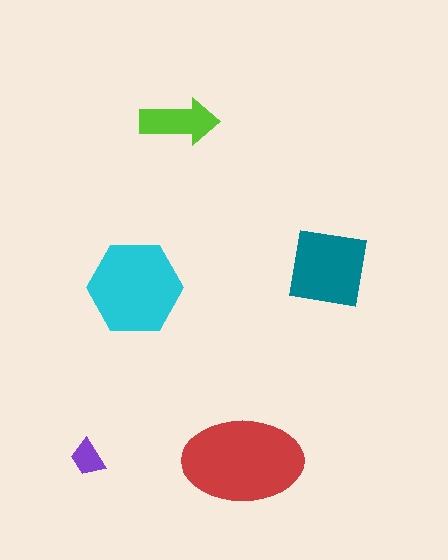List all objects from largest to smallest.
The red ellipse, the cyan hexagon, the teal square, the lime arrow, the purple trapezoid.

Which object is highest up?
The lime arrow is topmost.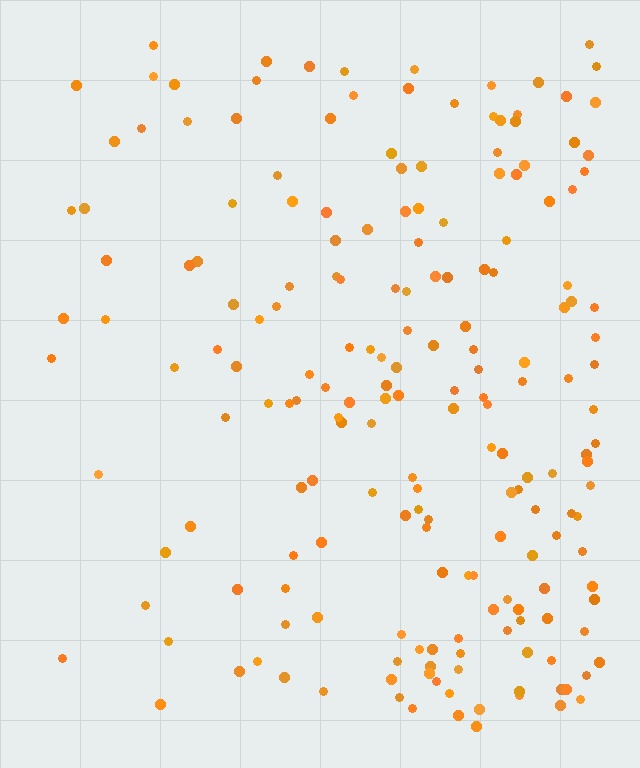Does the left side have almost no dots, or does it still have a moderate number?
Still a moderate number, just noticeably fewer than the right.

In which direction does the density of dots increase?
From left to right, with the right side densest.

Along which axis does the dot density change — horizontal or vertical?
Horizontal.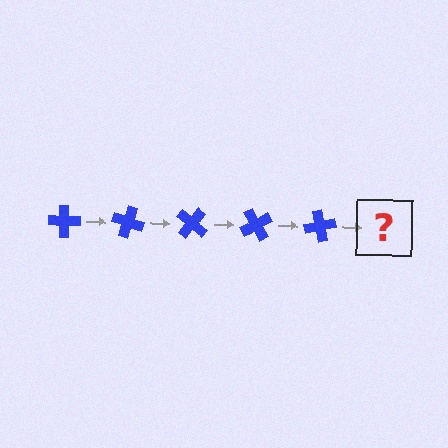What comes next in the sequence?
The next element should be a blue cross rotated 100 degrees.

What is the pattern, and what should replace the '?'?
The pattern is that the cross rotates 20 degrees each step. The '?' should be a blue cross rotated 100 degrees.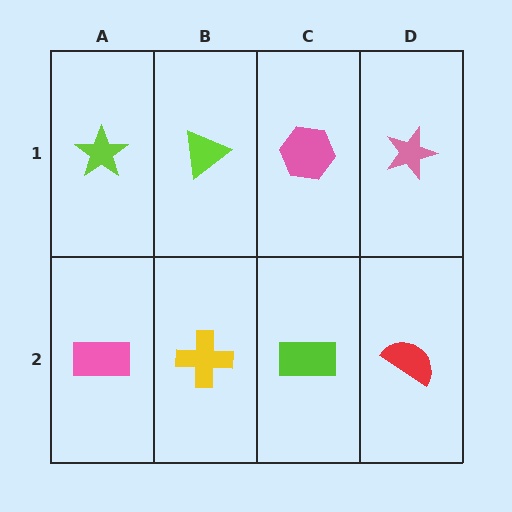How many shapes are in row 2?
4 shapes.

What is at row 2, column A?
A pink rectangle.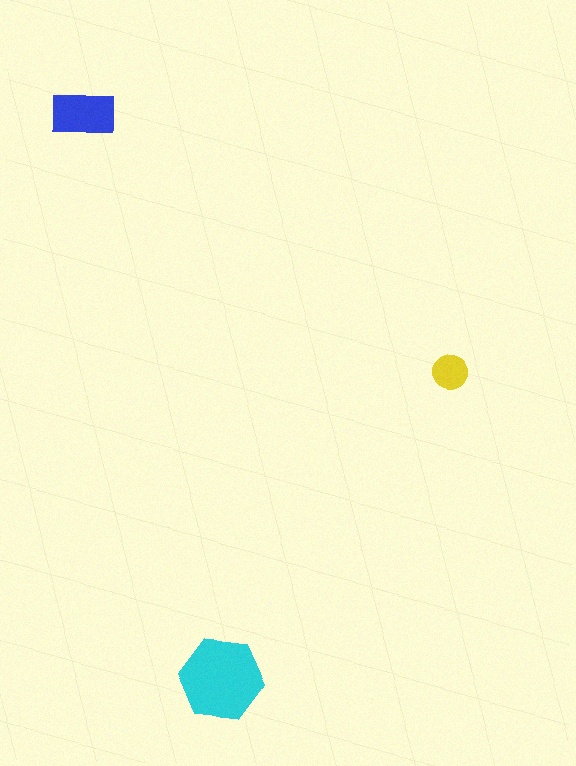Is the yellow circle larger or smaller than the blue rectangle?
Smaller.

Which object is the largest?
The cyan hexagon.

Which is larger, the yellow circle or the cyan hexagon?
The cyan hexagon.